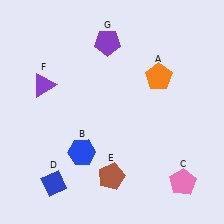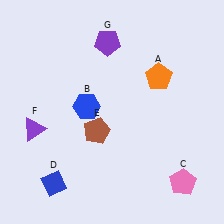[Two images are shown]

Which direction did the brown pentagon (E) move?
The brown pentagon (E) moved up.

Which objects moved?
The objects that moved are: the blue hexagon (B), the brown pentagon (E), the purple triangle (F).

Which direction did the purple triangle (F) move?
The purple triangle (F) moved down.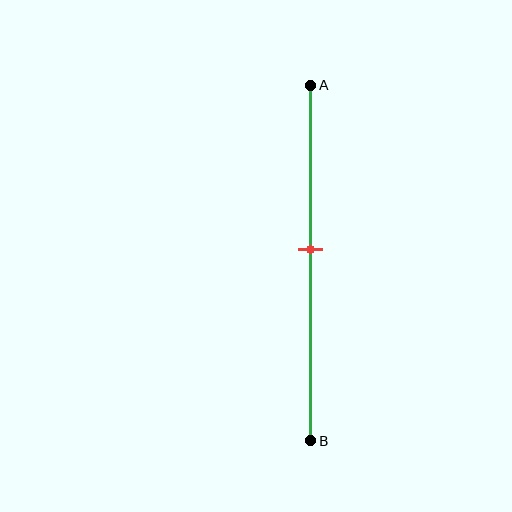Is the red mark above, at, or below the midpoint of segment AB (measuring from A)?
The red mark is above the midpoint of segment AB.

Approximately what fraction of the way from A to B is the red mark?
The red mark is approximately 45% of the way from A to B.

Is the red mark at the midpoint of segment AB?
No, the mark is at about 45% from A, not at the 50% midpoint.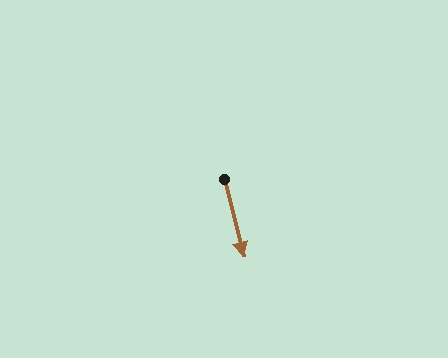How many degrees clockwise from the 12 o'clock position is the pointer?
Approximately 166 degrees.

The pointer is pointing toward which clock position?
Roughly 6 o'clock.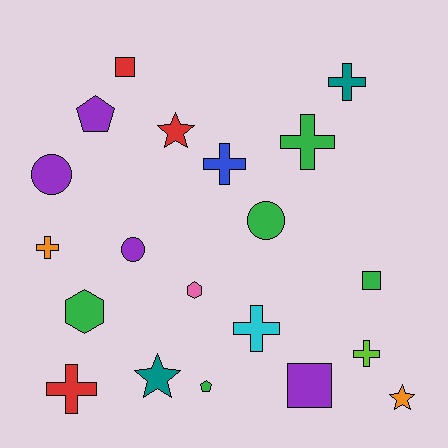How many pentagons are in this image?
There are 2 pentagons.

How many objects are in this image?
There are 20 objects.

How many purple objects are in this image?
There are 4 purple objects.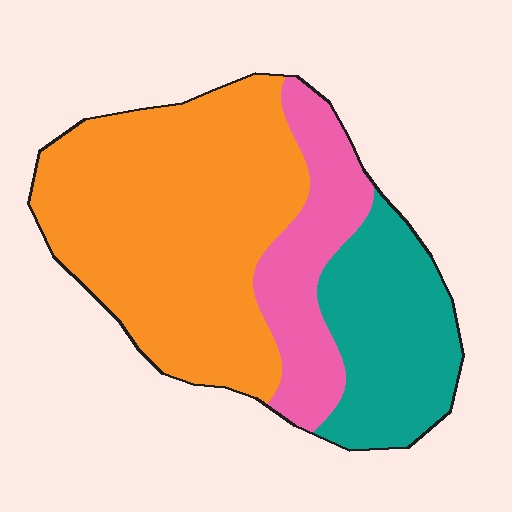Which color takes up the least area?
Pink, at roughly 20%.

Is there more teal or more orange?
Orange.